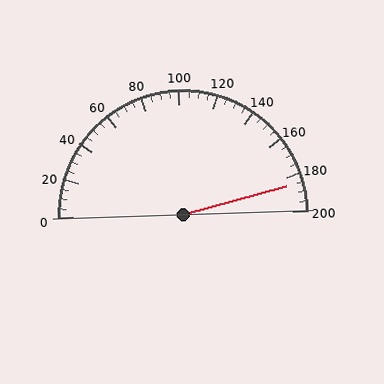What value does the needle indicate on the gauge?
The needle indicates approximately 185.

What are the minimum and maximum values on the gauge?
The gauge ranges from 0 to 200.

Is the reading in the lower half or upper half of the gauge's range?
The reading is in the upper half of the range (0 to 200).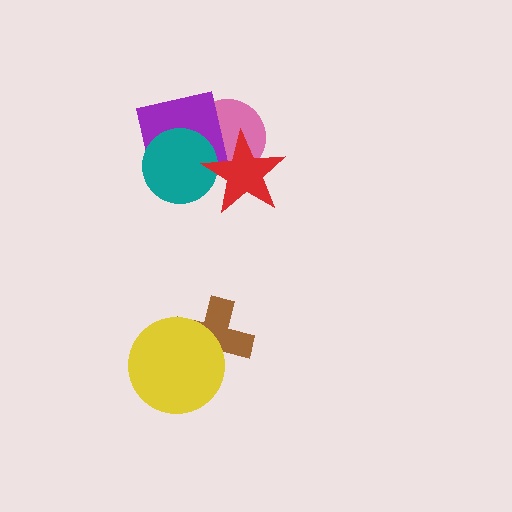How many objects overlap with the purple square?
3 objects overlap with the purple square.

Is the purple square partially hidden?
Yes, it is partially covered by another shape.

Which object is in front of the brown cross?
The yellow circle is in front of the brown cross.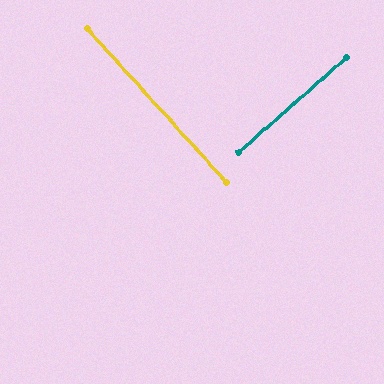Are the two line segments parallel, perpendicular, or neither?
Perpendicular — they meet at approximately 89°.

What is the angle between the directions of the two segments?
Approximately 89 degrees.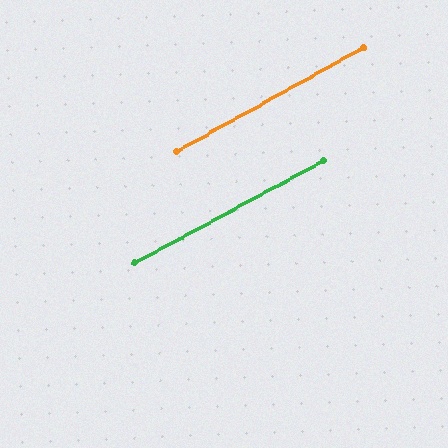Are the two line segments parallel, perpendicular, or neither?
Parallel — their directions differ by only 0.7°.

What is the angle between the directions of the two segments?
Approximately 1 degree.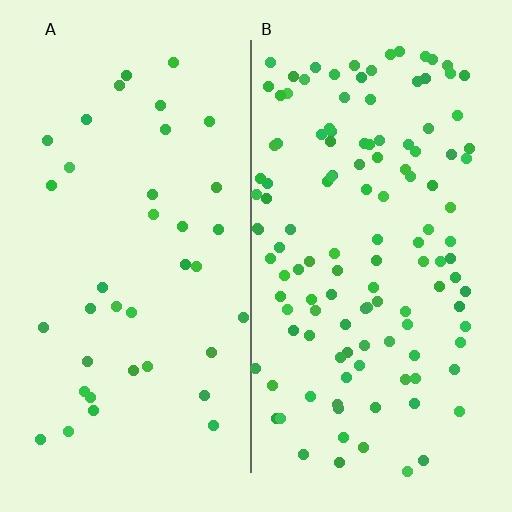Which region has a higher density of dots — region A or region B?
B (the right).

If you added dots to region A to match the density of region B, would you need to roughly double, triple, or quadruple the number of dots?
Approximately triple.